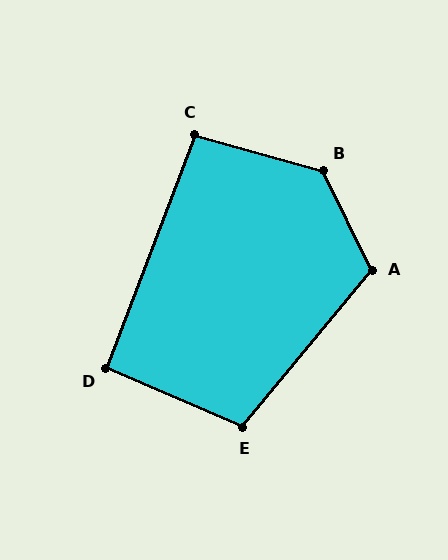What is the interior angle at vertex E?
Approximately 107 degrees (obtuse).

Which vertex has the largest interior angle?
B, at approximately 131 degrees.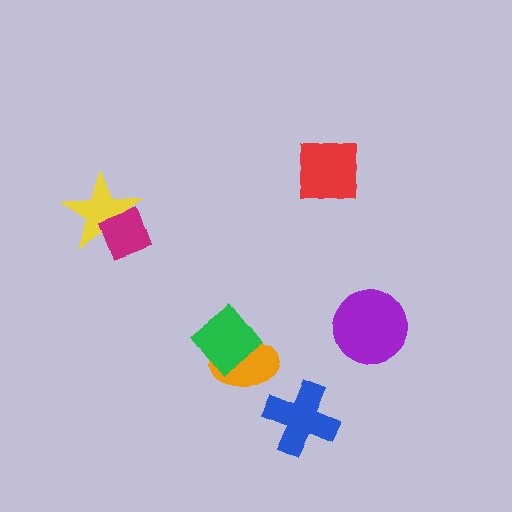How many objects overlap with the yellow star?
1 object overlaps with the yellow star.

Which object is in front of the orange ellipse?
The green diamond is in front of the orange ellipse.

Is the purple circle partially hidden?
No, no other shape covers it.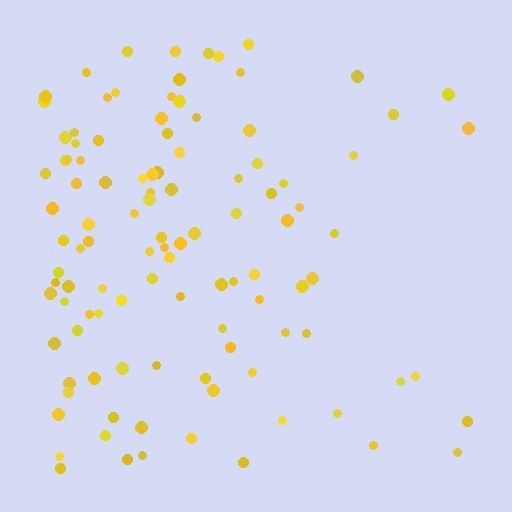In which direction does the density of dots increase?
From right to left, with the left side densest.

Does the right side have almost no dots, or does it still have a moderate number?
Still a moderate number, just noticeably fewer than the left.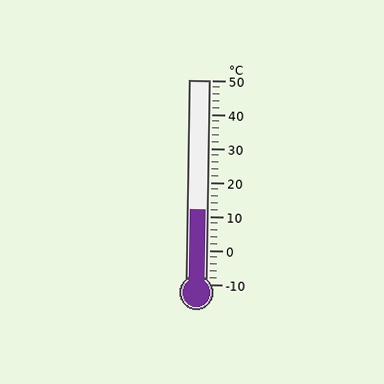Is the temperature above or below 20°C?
The temperature is below 20°C.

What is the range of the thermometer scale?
The thermometer scale ranges from -10°C to 50°C.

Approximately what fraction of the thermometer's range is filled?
The thermometer is filled to approximately 35% of its range.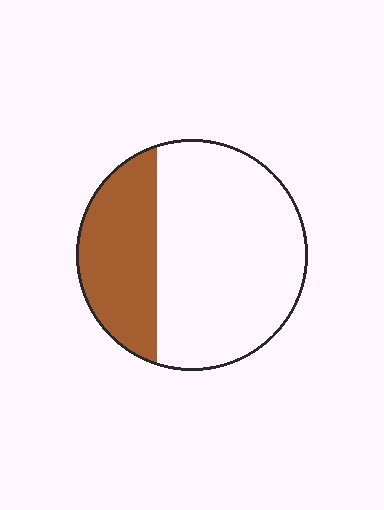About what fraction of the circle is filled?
About one third (1/3).